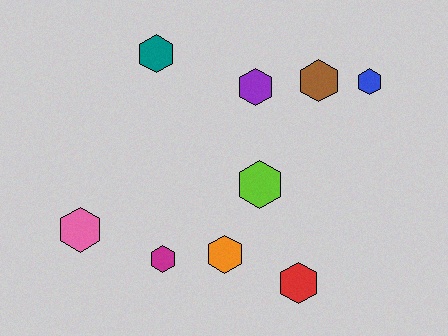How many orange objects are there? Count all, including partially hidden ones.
There is 1 orange object.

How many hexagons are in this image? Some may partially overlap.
There are 9 hexagons.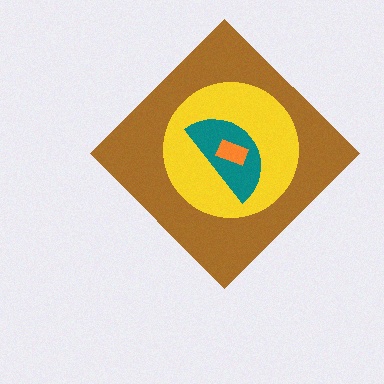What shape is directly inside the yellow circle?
The teal semicircle.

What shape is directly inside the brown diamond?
The yellow circle.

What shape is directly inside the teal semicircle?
The orange rectangle.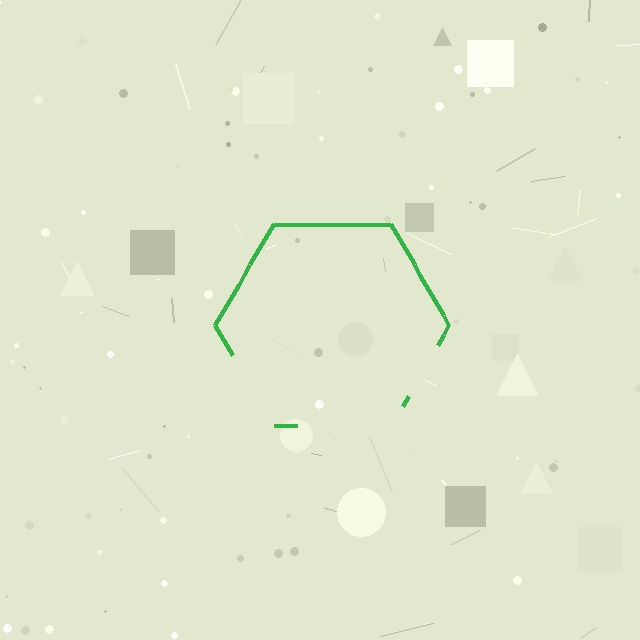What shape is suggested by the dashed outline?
The dashed outline suggests a hexagon.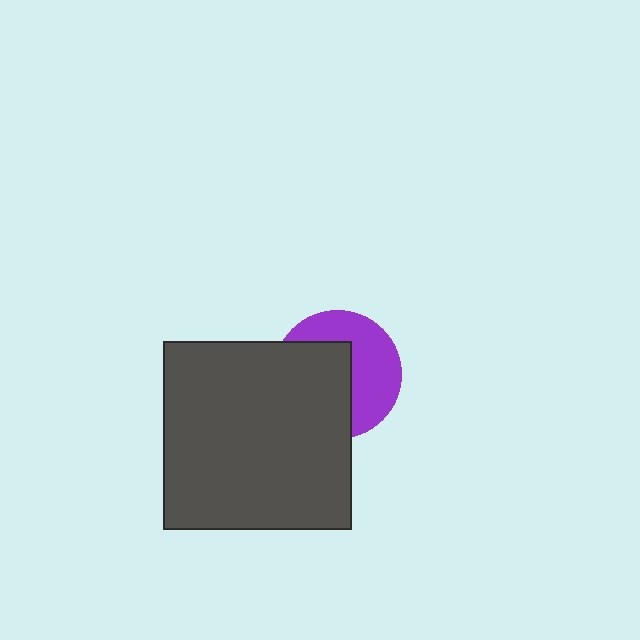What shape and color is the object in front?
The object in front is a dark gray square.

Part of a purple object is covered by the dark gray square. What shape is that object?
It is a circle.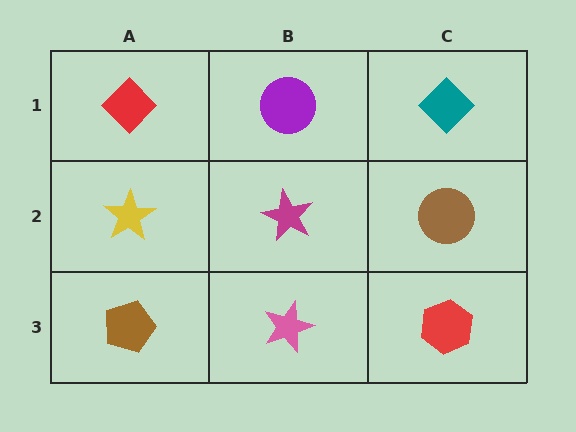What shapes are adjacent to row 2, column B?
A purple circle (row 1, column B), a pink star (row 3, column B), a yellow star (row 2, column A), a brown circle (row 2, column C).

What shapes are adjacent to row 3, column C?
A brown circle (row 2, column C), a pink star (row 3, column B).